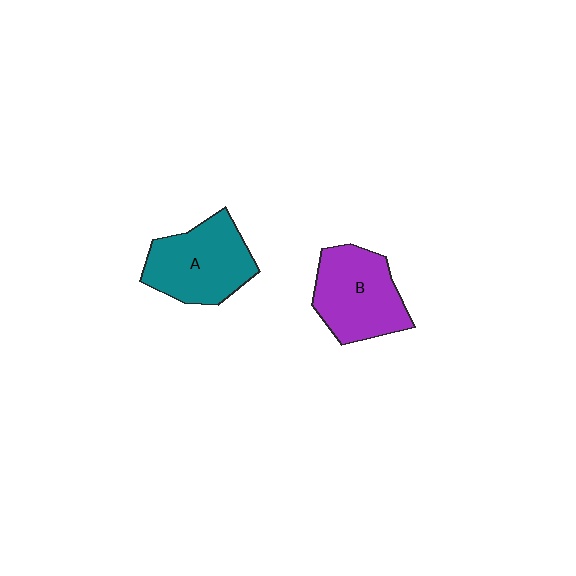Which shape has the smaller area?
Shape B (purple).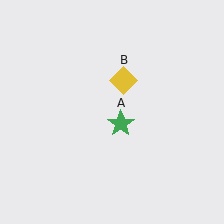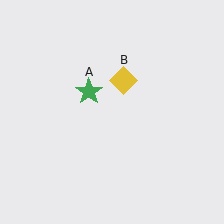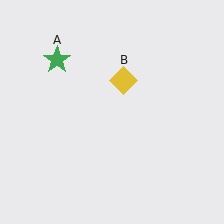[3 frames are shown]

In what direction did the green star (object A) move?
The green star (object A) moved up and to the left.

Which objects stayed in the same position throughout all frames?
Yellow diamond (object B) remained stationary.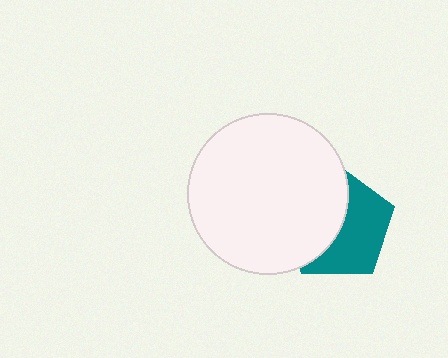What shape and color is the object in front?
The object in front is a white circle.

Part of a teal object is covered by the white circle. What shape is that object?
It is a pentagon.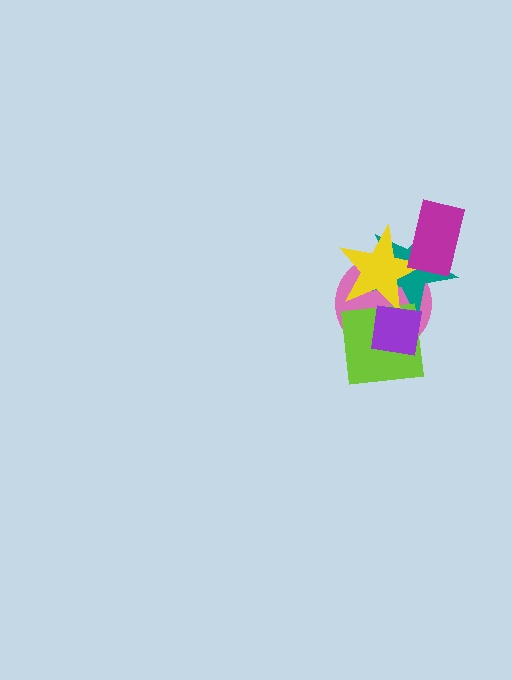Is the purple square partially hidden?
No, no other shape covers it.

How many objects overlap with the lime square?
3 objects overlap with the lime square.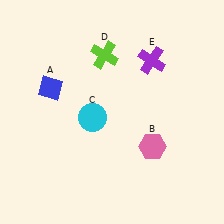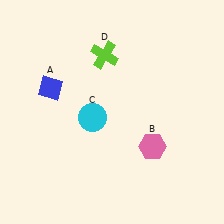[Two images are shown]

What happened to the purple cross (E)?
The purple cross (E) was removed in Image 2. It was in the top-right area of Image 1.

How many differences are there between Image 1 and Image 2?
There is 1 difference between the two images.